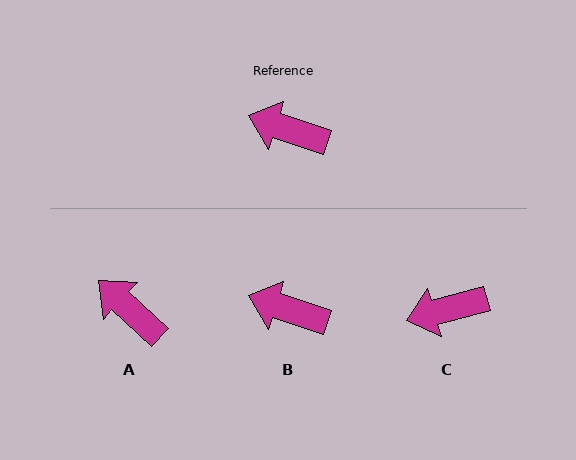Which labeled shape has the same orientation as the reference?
B.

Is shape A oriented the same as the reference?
No, it is off by about 24 degrees.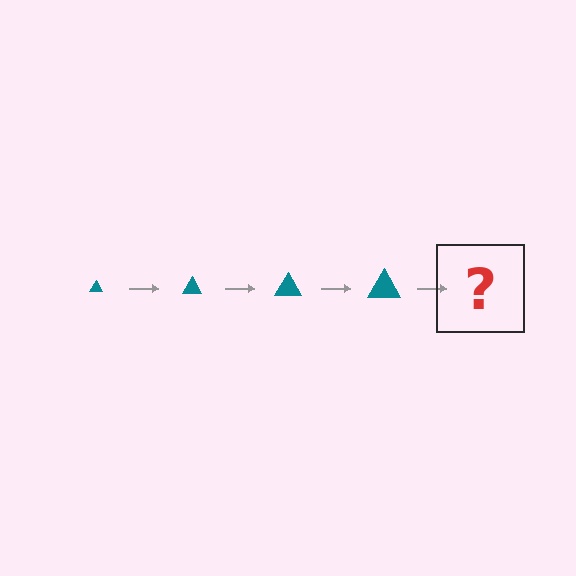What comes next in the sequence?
The next element should be a teal triangle, larger than the previous one.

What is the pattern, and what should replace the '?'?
The pattern is that the triangle gets progressively larger each step. The '?' should be a teal triangle, larger than the previous one.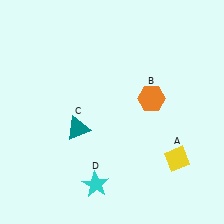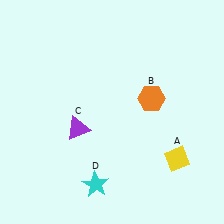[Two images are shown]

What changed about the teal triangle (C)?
In Image 1, C is teal. In Image 2, it changed to purple.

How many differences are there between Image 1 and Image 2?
There is 1 difference between the two images.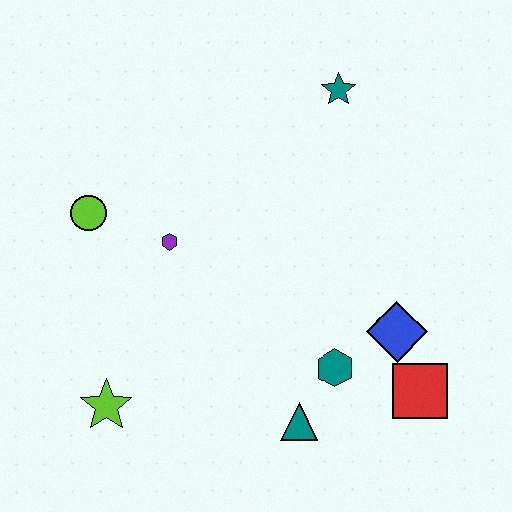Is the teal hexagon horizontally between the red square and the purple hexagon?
Yes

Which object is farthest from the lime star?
The teal star is farthest from the lime star.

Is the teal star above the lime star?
Yes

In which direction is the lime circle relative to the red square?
The lime circle is to the left of the red square.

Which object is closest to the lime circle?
The purple hexagon is closest to the lime circle.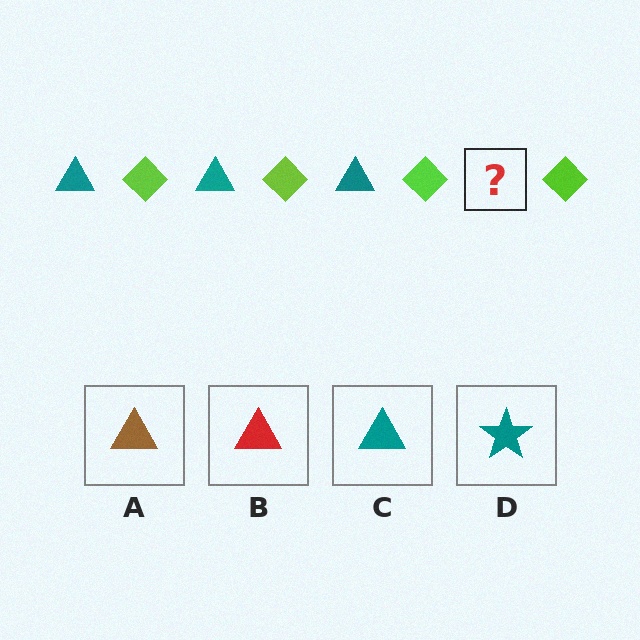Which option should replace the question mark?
Option C.